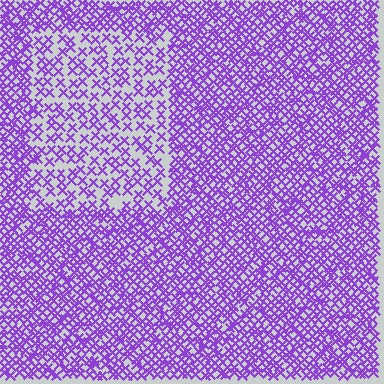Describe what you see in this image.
The image contains small purple elements arranged at two different densities. A rectangle-shaped region is visible where the elements are less densely packed than the surrounding area.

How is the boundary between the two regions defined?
The boundary is defined by a change in element density (approximately 2.0x ratio). All elements are the same color, size, and shape.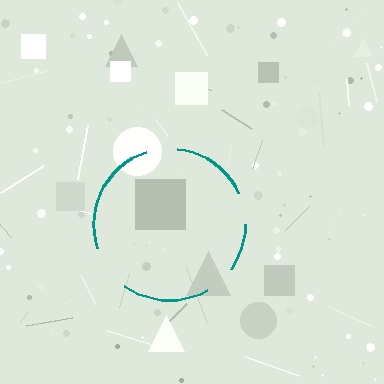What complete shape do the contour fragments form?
The contour fragments form a circle.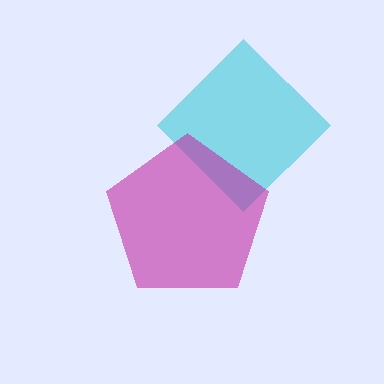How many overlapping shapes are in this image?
There are 2 overlapping shapes in the image.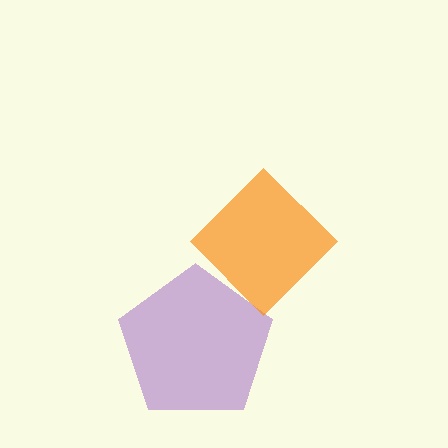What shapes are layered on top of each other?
The layered shapes are: a purple pentagon, an orange diamond.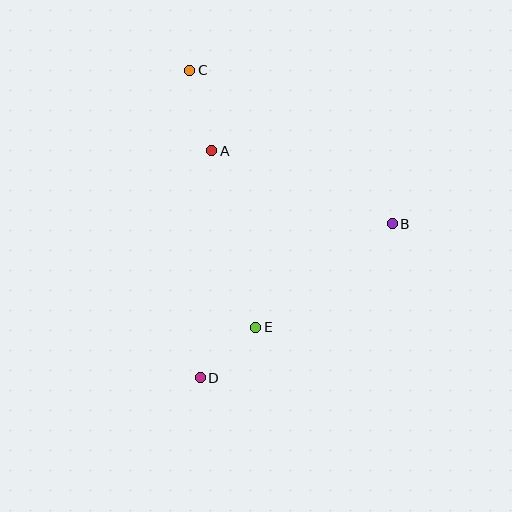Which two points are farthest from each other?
Points C and D are farthest from each other.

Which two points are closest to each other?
Points D and E are closest to each other.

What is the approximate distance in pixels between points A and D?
The distance between A and D is approximately 227 pixels.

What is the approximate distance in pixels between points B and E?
The distance between B and E is approximately 171 pixels.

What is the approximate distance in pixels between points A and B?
The distance between A and B is approximately 195 pixels.